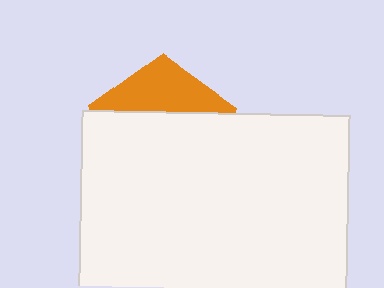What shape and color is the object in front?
The object in front is a white rectangle.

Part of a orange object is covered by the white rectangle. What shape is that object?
It is a pentagon.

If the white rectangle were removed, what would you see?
You would see the complete orange pentagon.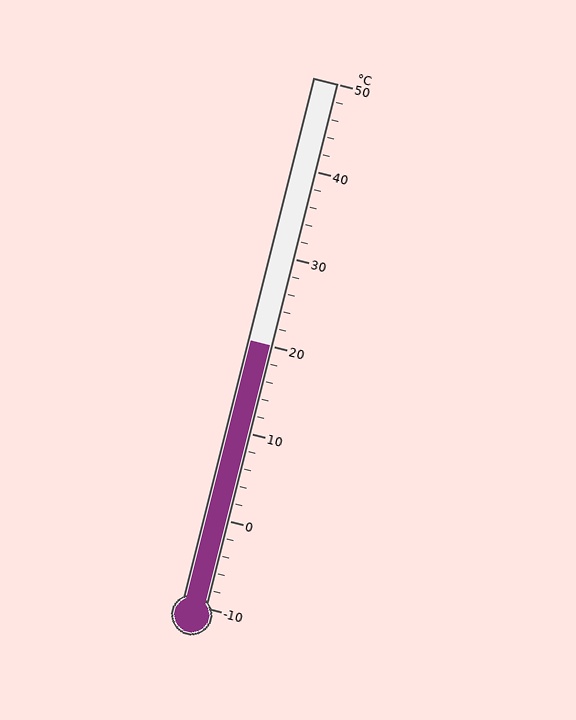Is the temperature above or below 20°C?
The temperature is at 20°C.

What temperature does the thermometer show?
The thermometer shows approximately 20°C.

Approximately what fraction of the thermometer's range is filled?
The thermometer is filled to approximately 50% of its range.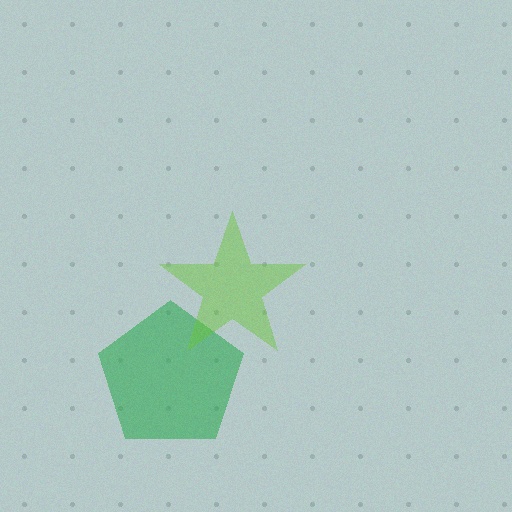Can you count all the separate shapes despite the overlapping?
Yes, there are 2 separate shapes.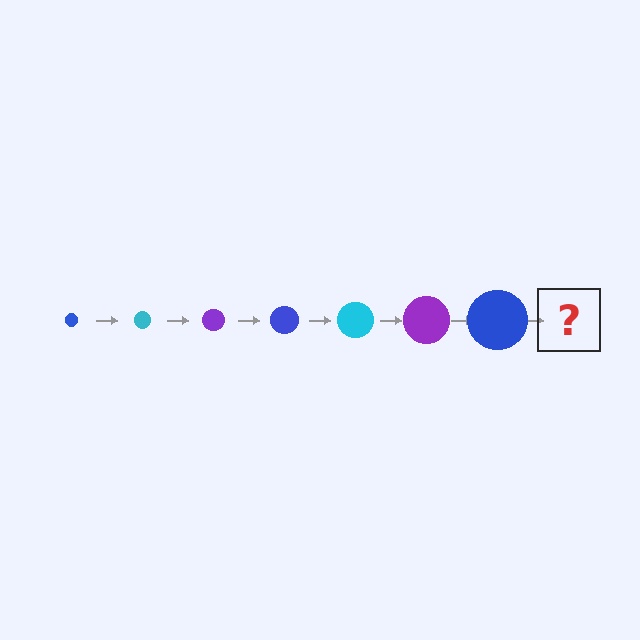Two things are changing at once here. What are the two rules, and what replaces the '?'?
The two rules are that the circle grows larger each step and the color cycles through blue, cyan, and purple. The '?' should be a cyan circle, larger than the previous one.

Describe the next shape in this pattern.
It should be a cyan circle, larger than the previous one.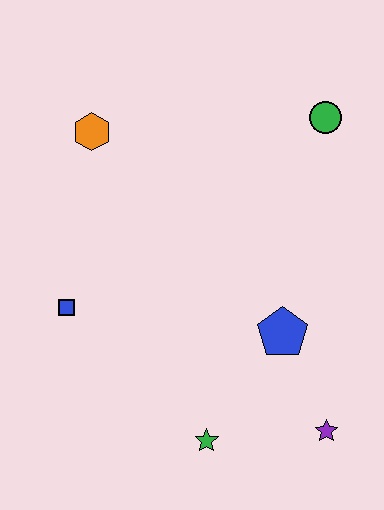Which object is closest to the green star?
The purple star is closest to the green star.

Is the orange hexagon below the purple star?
No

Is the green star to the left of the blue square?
No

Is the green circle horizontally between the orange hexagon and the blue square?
No